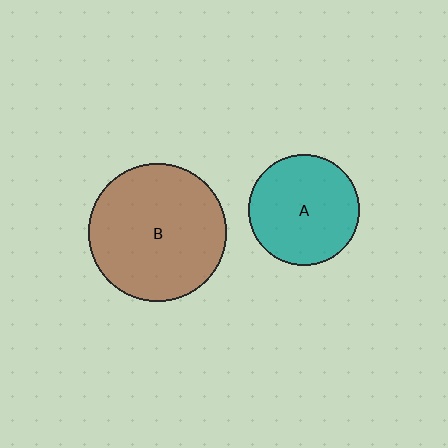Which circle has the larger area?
Circle B (brown).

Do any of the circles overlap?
No, none of the circles overlap.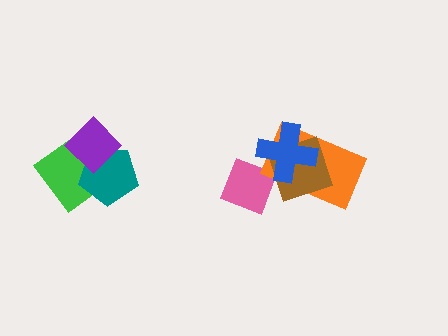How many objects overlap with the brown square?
2 objects overlap with the brown square.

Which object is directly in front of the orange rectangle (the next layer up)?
The brown square is directly in front of the orange rectangle.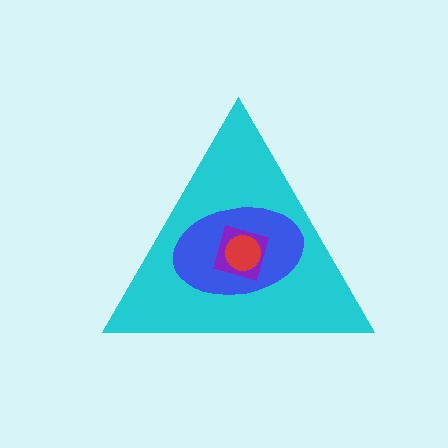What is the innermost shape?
The red circle.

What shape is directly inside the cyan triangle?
The blue ellipse.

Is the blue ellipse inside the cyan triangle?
Yes.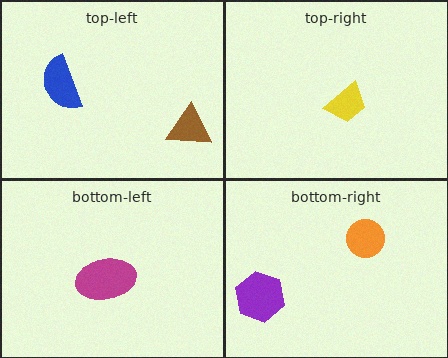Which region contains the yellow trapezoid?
The top-right region.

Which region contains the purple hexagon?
The bottom-right region.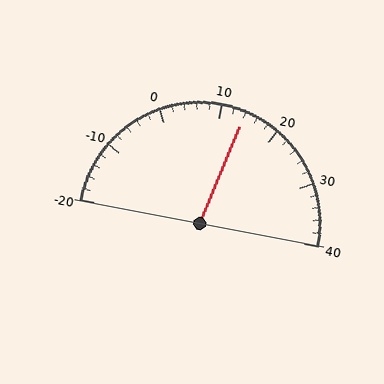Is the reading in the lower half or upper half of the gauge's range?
The reading is in the upper half of the range (-20 to 40).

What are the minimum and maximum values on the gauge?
The gauge ranges from -20 to 40.